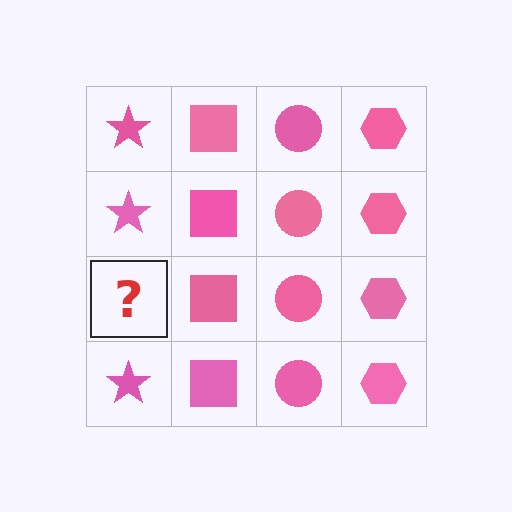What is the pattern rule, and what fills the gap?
The rule is that each column has a consistent shape. The gap should be filled with a pink star.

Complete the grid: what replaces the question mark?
The question mark should be replaced with a pink star.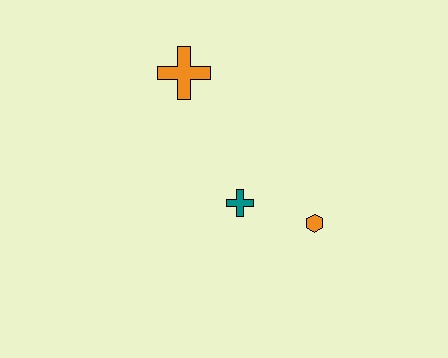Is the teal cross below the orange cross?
Yes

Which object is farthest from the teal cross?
The orange cross is farthest from the teal cross.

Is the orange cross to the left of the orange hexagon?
Yes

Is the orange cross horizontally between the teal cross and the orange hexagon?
No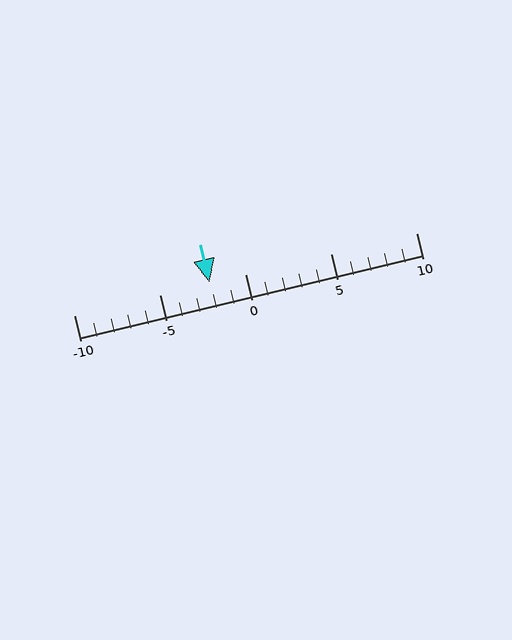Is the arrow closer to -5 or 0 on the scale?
The arrow is closer to 0.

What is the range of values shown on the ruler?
The ruler shows values from -10 to 10.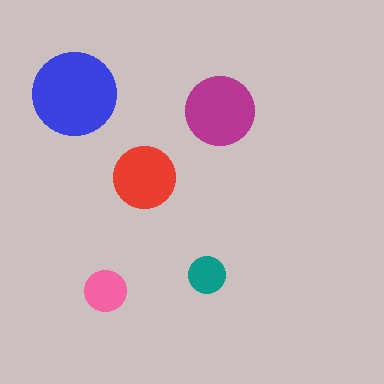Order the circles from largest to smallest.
the blue one, the magenta one, the red one, the pink one, the teal one.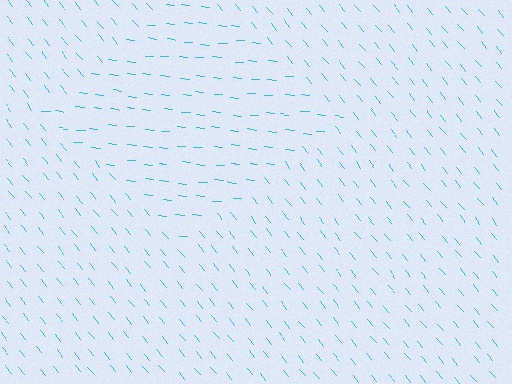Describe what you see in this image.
The image is filled with small cyan line segments. A diamond region in the image has lines oriented differently from the surrounding lines, creating a visible texture boundary.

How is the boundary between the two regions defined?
The boundary is defined purely by a change in line orientation (approximately 45 degrees difference). All lines are the same color and thickness.